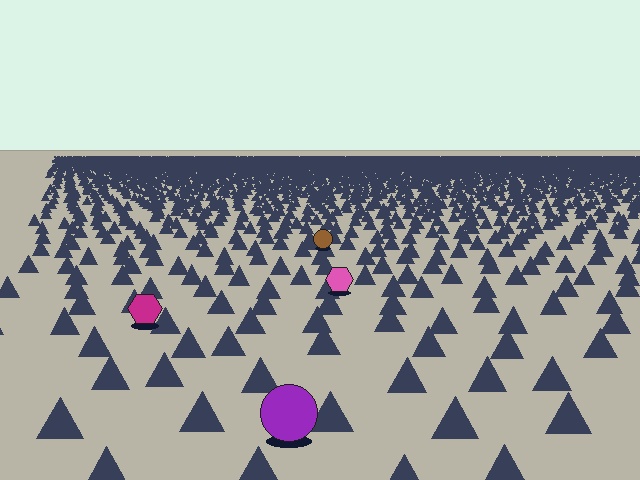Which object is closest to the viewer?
The purple circle is closest. The texture marks near it are larger and more spread out.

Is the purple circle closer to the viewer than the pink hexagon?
Yes. The purple circle is closer — you can tell from the texture gradient: the ground texture is coarser near it.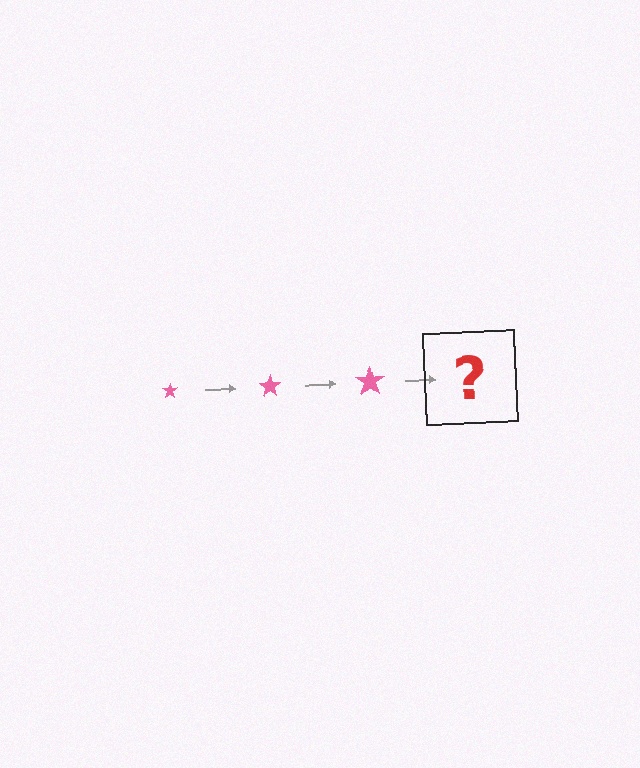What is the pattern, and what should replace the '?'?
The pattern is that the star gets progressively larger each step. The '?' should be a pink star, larger than the previous one.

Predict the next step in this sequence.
The next step is a pink star, larger than the previous one.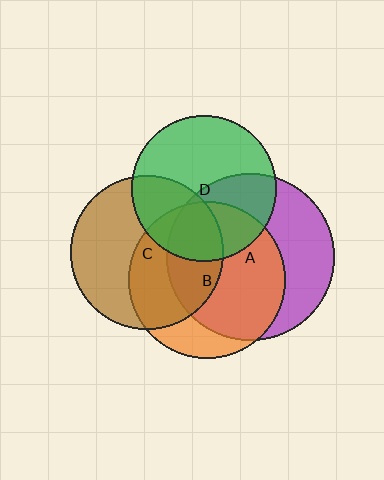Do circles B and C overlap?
Yes.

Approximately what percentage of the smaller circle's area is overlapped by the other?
Approximately 50%.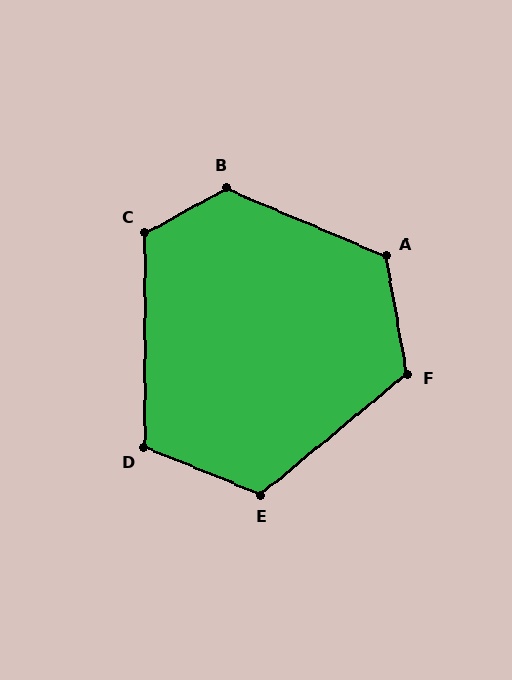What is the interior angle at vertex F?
Approximately 120 degrees (obtuse).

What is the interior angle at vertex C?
Approximately 119 degrees (obtuse).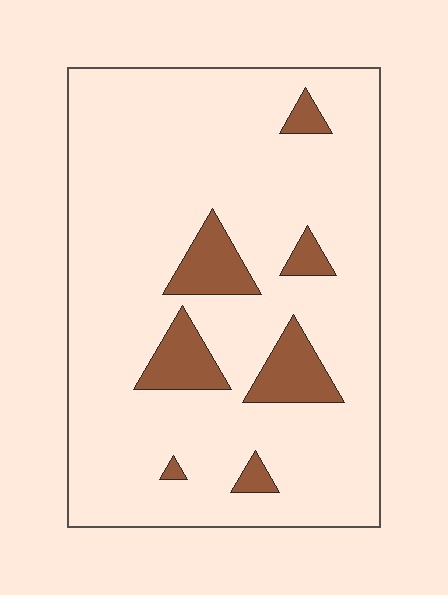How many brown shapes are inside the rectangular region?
7.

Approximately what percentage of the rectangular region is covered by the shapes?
Approximately 10%.